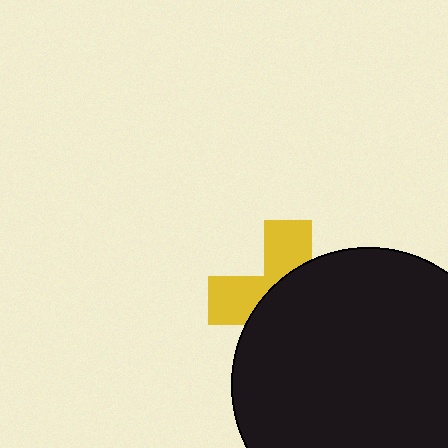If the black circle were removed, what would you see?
You would see the complete yellow cross.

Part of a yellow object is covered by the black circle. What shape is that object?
It is a cross.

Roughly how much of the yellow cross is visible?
A small part of it is visible (roughly 39%).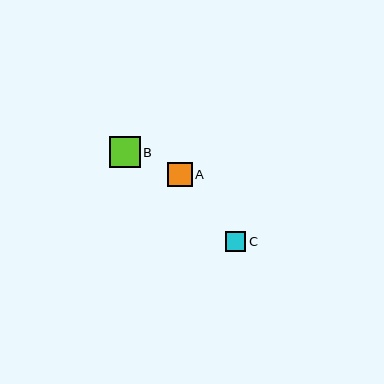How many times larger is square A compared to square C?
Square A is approximately 1.2 times the size of square C.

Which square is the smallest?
Square C is the smallest with a size of approximately 20 pixels.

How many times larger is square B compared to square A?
Square B is approximately 1.3 times the size of square A.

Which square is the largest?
Square B is the largest with a size of approximately 31 pixels.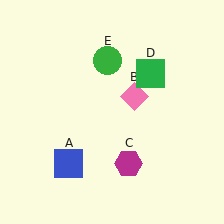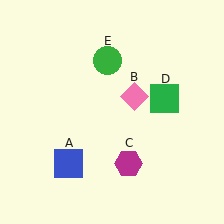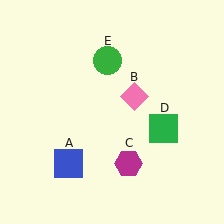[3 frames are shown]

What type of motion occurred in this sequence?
The green square (object D) rotated clockwise around the center of the scene.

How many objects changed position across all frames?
1 object changed position: green square (object D).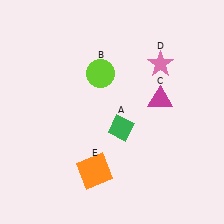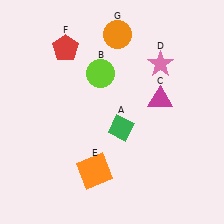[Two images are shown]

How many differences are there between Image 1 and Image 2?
There are 2 differences between the two images.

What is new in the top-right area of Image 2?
An orange circle (G) was added in the top-right area of Image 2.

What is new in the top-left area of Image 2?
A red pentagon (F) was added in the top-left area of Image 2.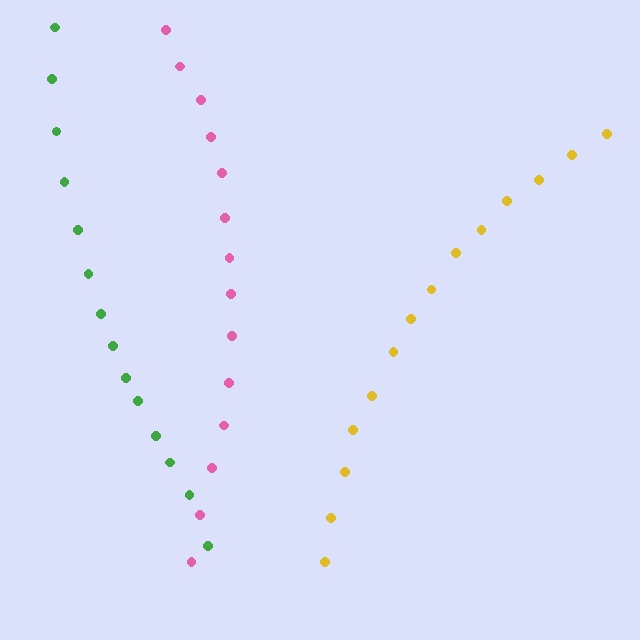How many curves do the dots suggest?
There are 3 distinct paths.